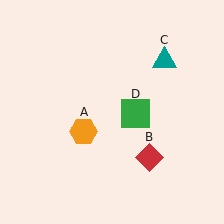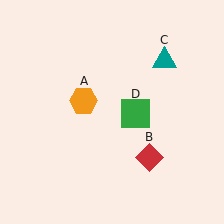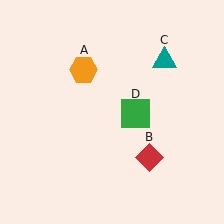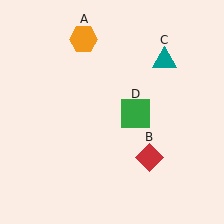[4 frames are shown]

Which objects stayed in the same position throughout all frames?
Red diamond (object B) and teal triangle (object C) and green square (object D) remained stationary.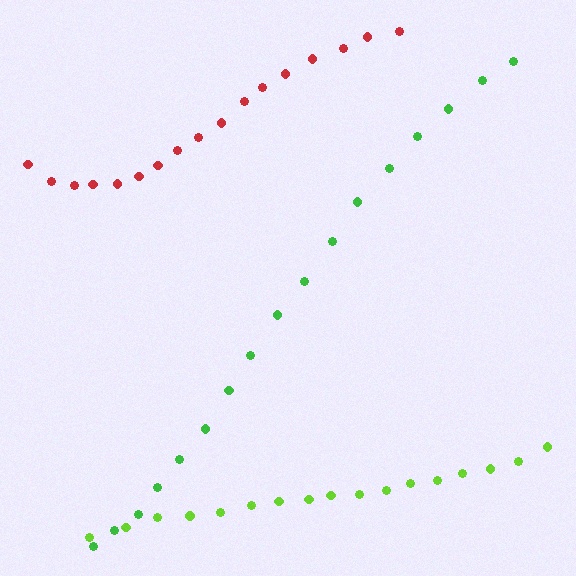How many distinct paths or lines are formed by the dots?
There are 3 distinct paths.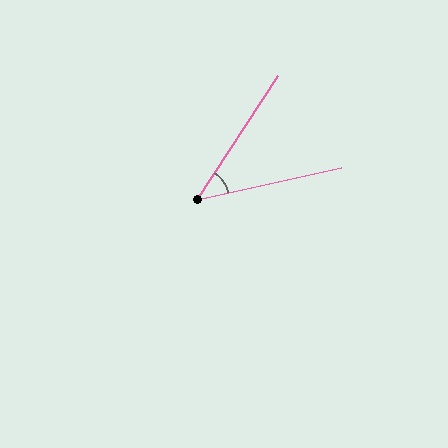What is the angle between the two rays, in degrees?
Approximately 44 degrees.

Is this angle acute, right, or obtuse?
It is acute.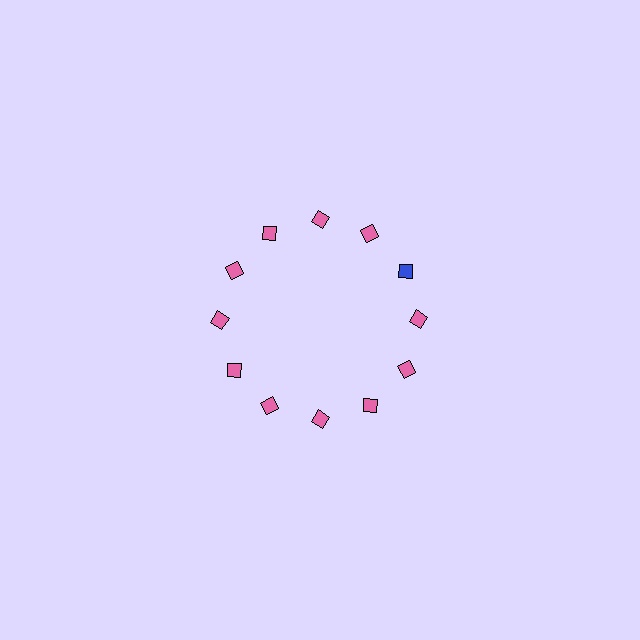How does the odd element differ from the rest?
It has a different color: blue instead of pink.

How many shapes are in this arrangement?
There are 12 shapes arranged in a ring pattern.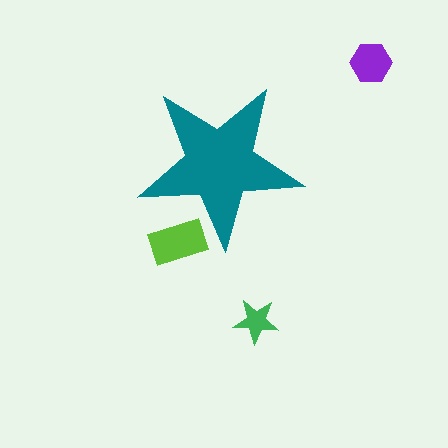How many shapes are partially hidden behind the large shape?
1 shape is partially hidden.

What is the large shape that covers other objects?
A teal star.